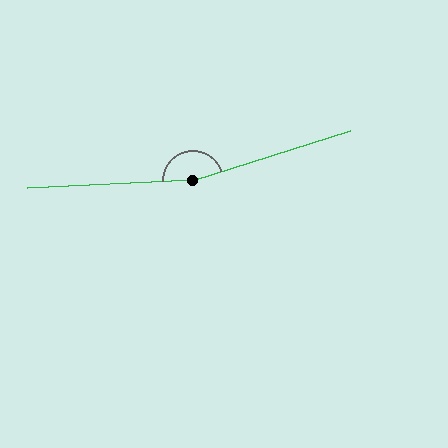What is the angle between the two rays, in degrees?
Approximately 165 degrees.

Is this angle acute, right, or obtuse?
It is obtuse.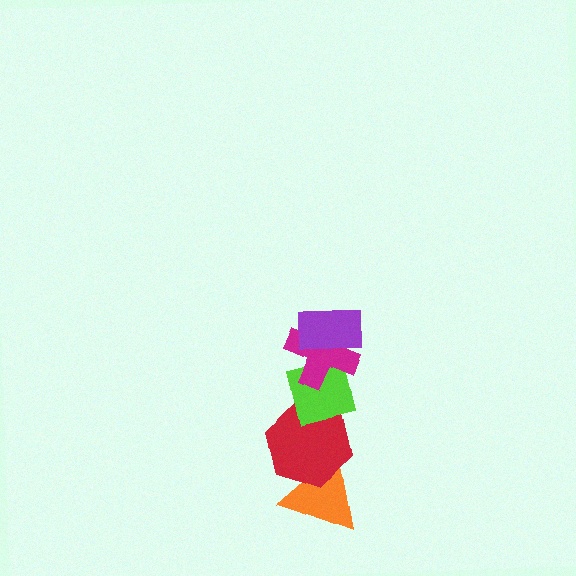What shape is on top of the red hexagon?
The lime square is on top of the red hexagon.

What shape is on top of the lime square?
The magenta cross is on top of the lime square.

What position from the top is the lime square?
The lime square is 3rd from the top.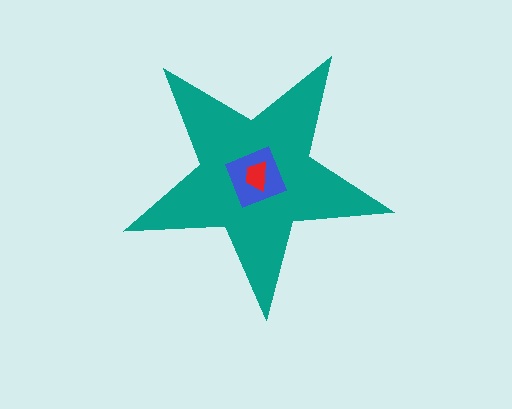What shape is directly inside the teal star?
The blue square.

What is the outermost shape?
The teal star.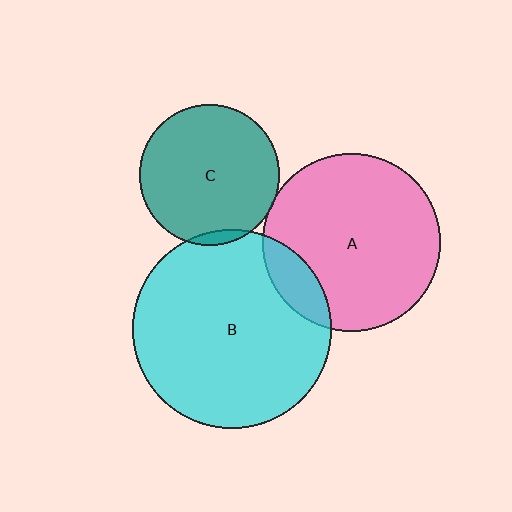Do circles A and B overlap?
Yes.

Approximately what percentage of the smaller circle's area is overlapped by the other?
Approximately 15%.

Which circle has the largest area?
Circle B (cyan).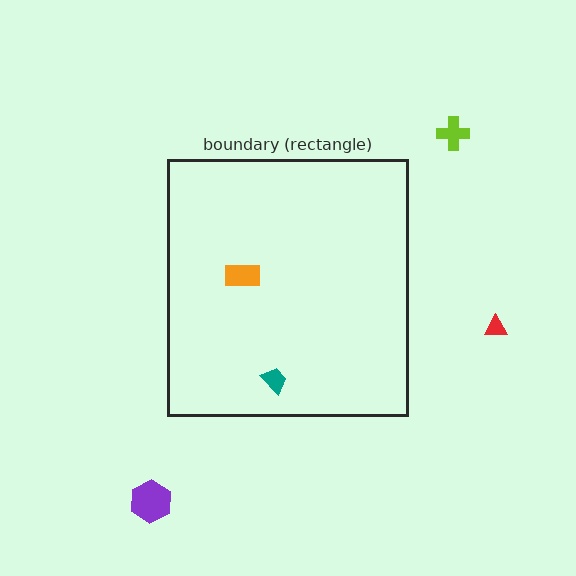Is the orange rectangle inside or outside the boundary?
Inside.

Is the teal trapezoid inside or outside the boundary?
Inside.